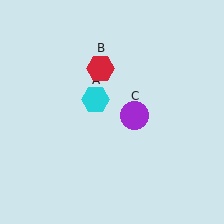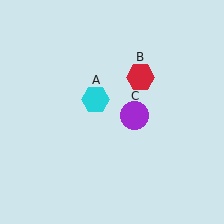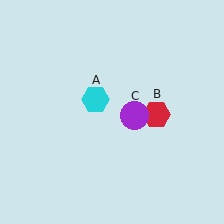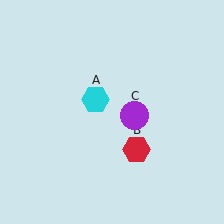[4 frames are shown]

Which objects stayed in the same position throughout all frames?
Cyan hexagon (object A) and purple circle (object C) remained stationary.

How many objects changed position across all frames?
1 object changed position: red hexagon (object B).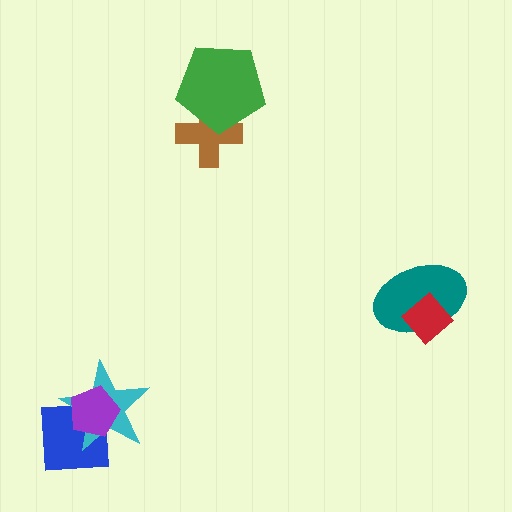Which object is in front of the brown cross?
The green pentagon is in front of the brown cross.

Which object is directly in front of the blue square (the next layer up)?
The cyan star is directly in front of the blue square.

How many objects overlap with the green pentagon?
1 object overlaps with the green pentagon.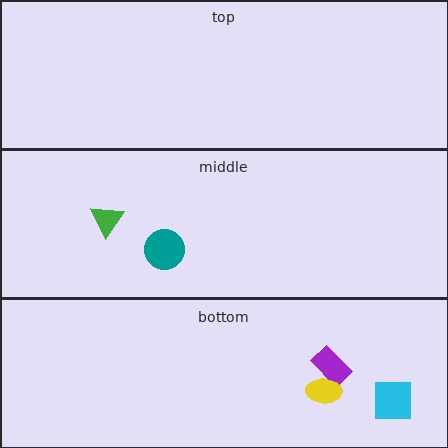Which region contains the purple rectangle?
The bottom region.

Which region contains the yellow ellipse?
The bottom region.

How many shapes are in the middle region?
2.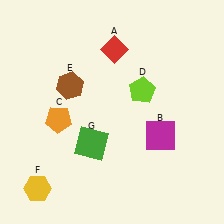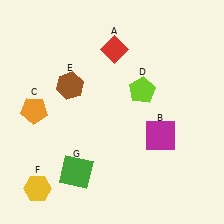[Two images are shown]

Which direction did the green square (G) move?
The green square (G) moved down.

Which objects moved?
The objects that moved are: the orange pentagon (C), the green square (G).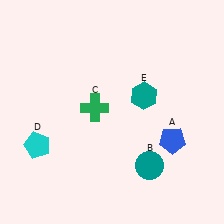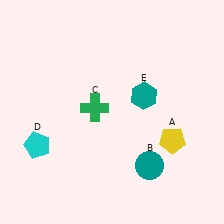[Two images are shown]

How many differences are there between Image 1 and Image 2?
There is 1 difference between the two images.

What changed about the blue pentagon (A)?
In Image 1, A is blue. In Image 2, it changed to yellow.